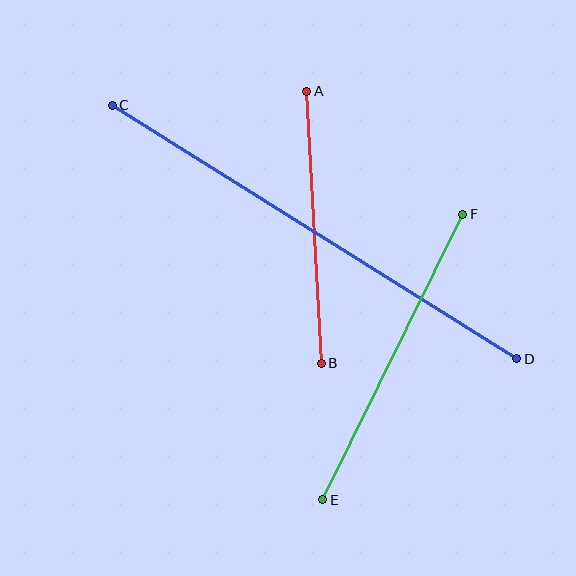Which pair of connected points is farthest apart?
Points C and D are farthest apart.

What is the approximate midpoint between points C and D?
The midpoint is at approximately (315, 232) pixels.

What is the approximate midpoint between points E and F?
The midpoint is at approximately (393, 357) pixels.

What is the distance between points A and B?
The distance is approximately 272 pixels.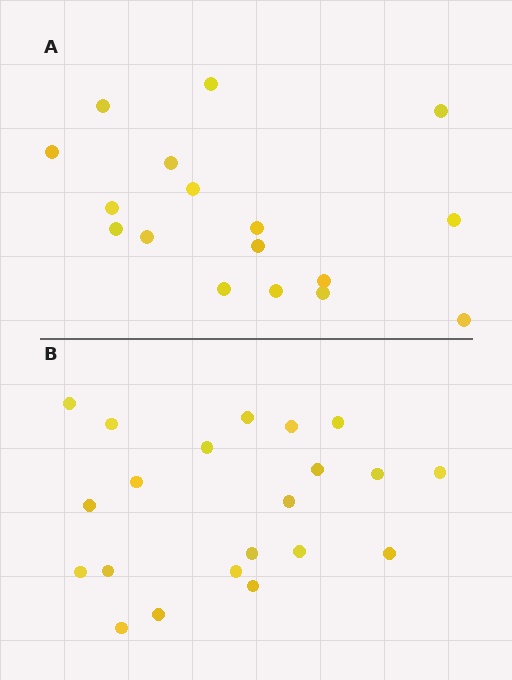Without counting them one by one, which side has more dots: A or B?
Region B (the bottom region) has more dots.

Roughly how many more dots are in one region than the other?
Region B has about 4 more dots than region A.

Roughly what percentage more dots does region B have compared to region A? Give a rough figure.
About 25% more.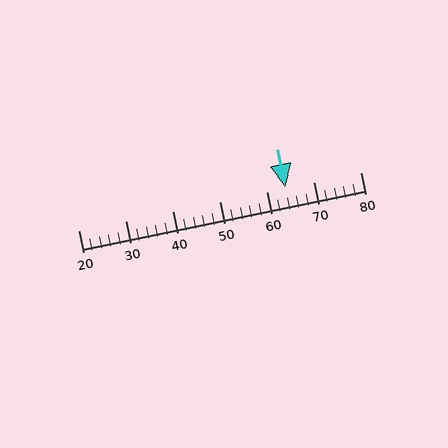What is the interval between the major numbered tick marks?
The major tick marks are spaced 10 units apart.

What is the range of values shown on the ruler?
The ruler shows values from 20 to 80.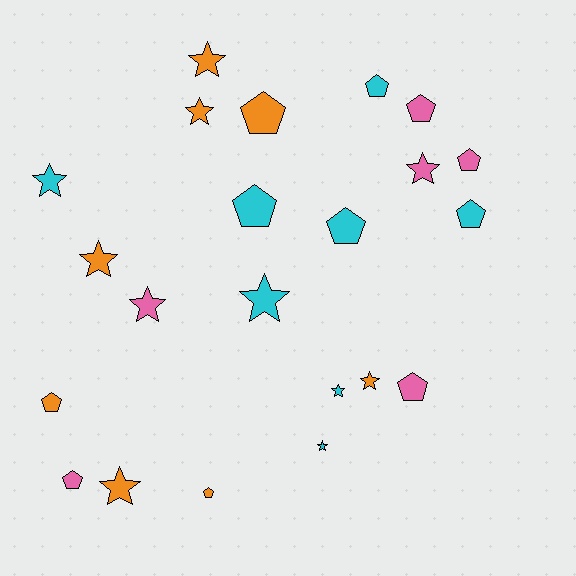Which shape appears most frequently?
Star, with 11 objects.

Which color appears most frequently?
Cyan, with 8 objects.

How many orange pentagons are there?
There are 3 orange pentagons.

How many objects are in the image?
There are 22 objects.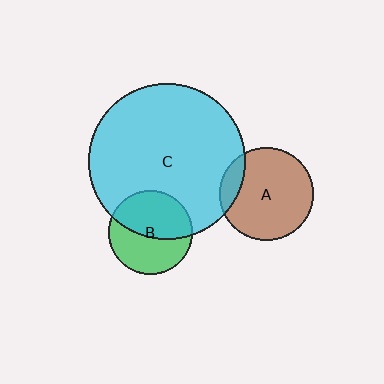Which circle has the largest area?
Circle C (cyan).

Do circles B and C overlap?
Yes.